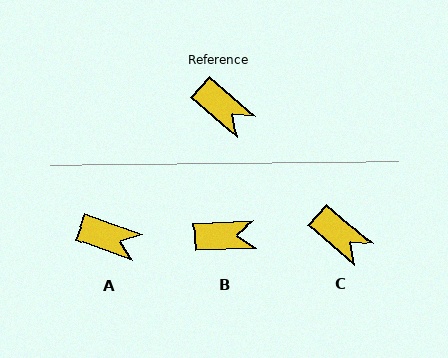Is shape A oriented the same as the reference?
No, it is off by about 21 degrees.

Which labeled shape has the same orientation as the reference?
C.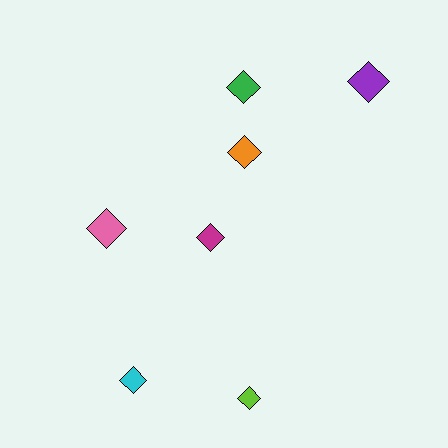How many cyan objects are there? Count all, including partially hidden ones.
There is 1 cyan object.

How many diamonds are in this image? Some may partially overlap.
There are 7 diamonds.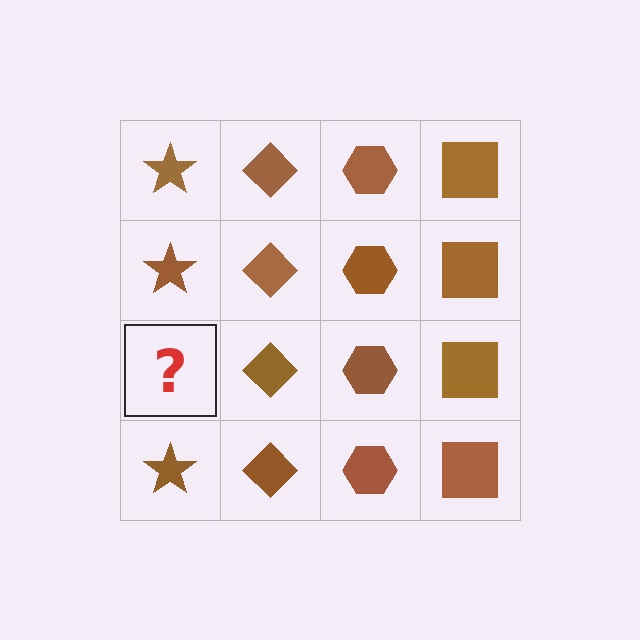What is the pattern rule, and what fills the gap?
The rule is that each column has a consistent shape. The gap should be filled with a brown star.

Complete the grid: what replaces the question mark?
The question mark should be replaced with a brown star.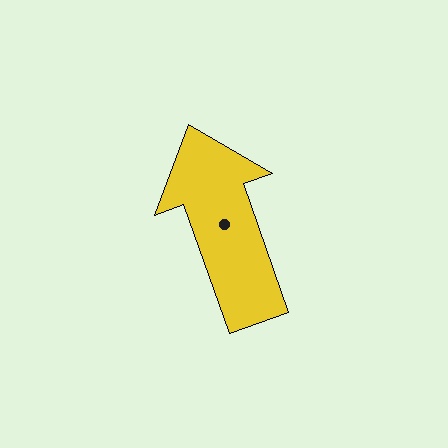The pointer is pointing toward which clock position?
Roughly 11 o'clock.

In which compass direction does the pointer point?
North.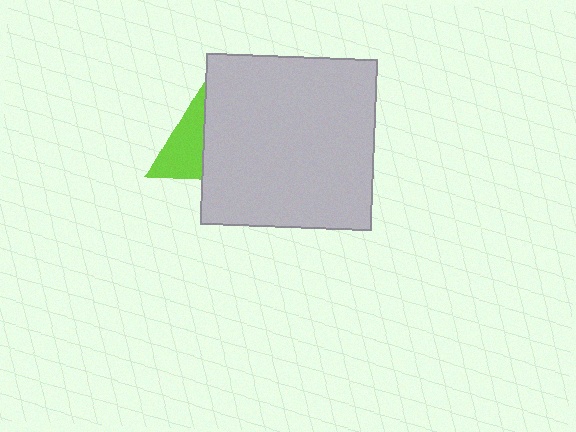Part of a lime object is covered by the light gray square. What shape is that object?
It is a triangle.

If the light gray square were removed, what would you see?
You would see the complete lime triangle.